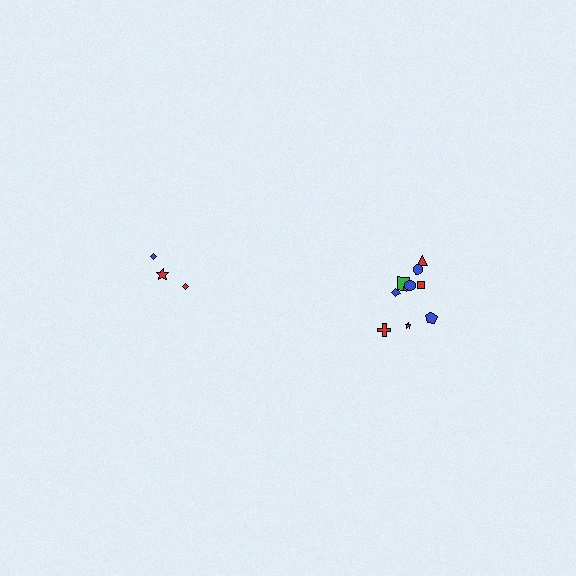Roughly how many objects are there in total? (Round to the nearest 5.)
Roughly 15 objects in total.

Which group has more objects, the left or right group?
The right group.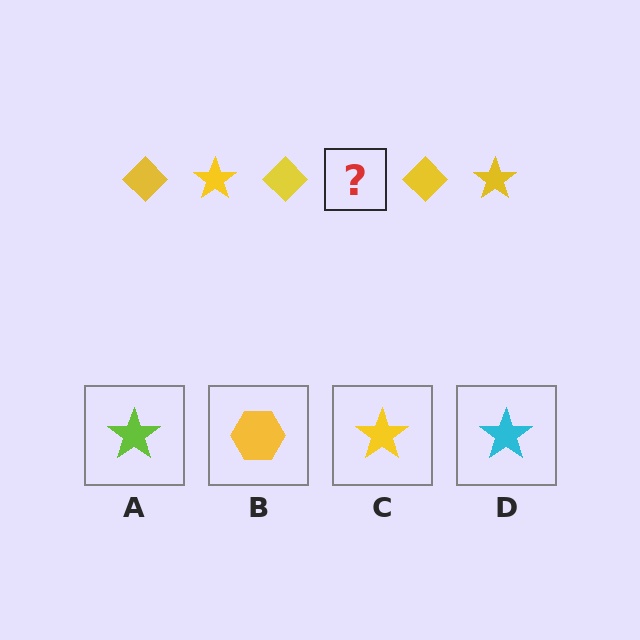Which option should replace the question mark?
Option C.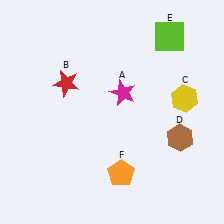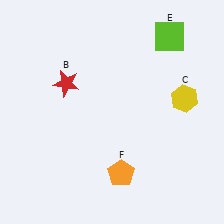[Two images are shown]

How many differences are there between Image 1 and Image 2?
There are 2 differences between the two images.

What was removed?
The magenta star (A), the brown hexagon (D) were removed in Image 2.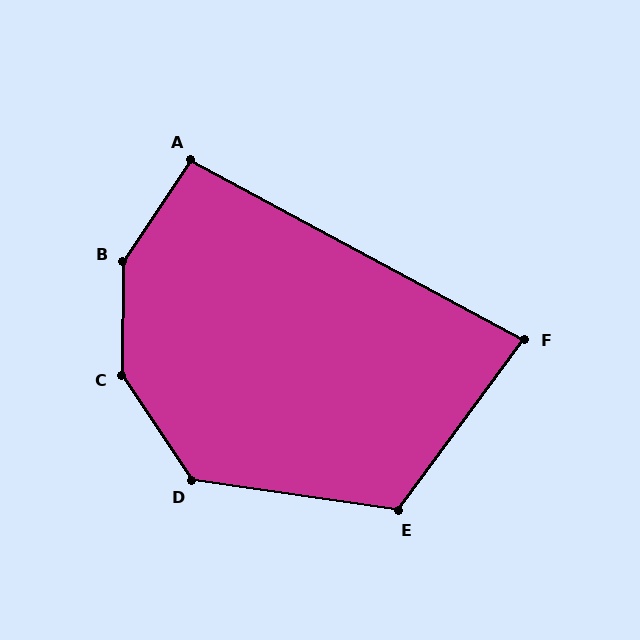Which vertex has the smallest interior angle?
F, at approximately 82 degrees.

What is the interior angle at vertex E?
Approximately 118 degrees (obtuse).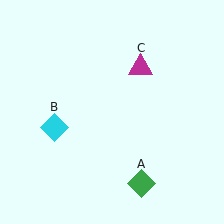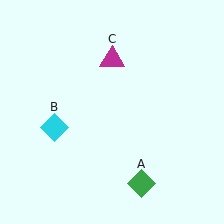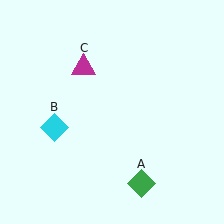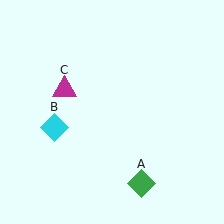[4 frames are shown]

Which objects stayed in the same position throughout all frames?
Green diamond (object A) and cyan diamond (object B) remained stationary.